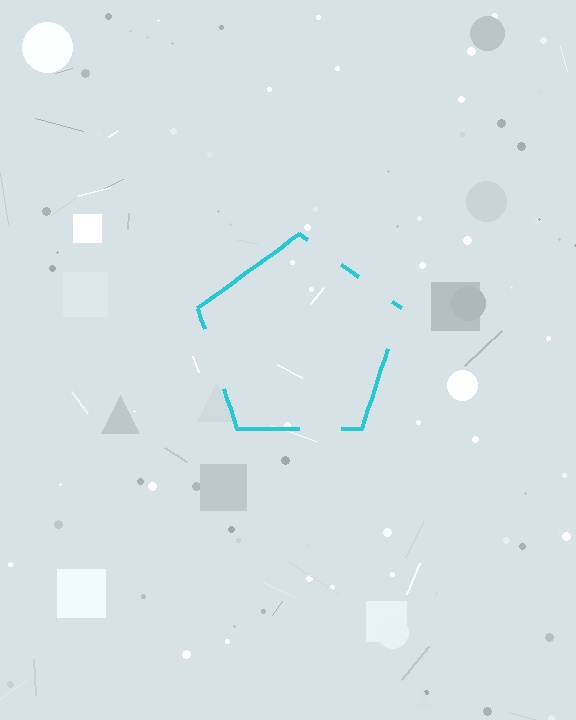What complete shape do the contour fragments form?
The contour fragments form a pentagon.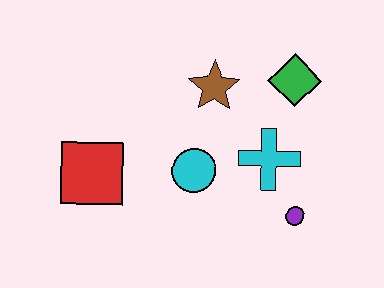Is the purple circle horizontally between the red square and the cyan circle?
No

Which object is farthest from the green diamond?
The red square is farthest from the green diamond.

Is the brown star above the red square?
Yes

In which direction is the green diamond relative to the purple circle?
The green diamond is above the purple circle.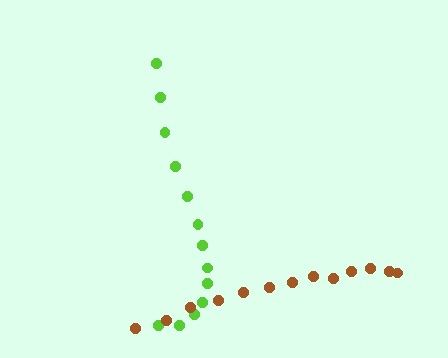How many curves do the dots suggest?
There are 2 distinct paths.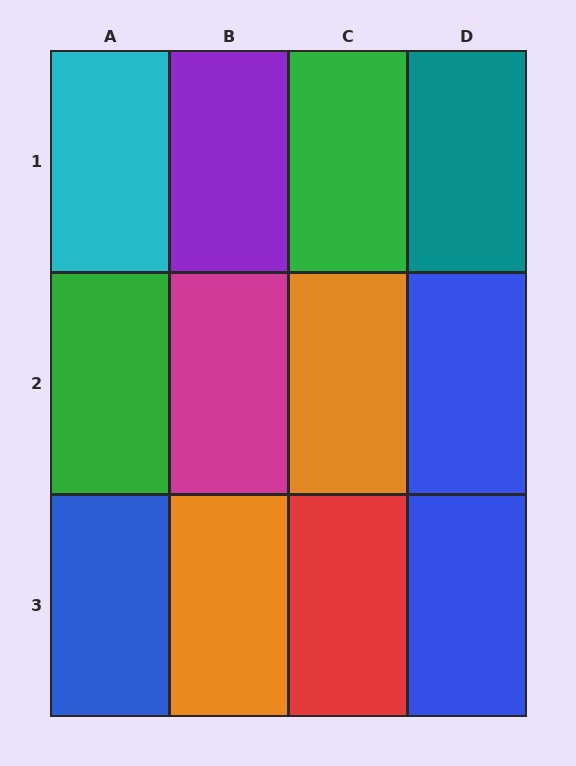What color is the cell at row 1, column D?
Teal.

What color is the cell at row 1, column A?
Cyan.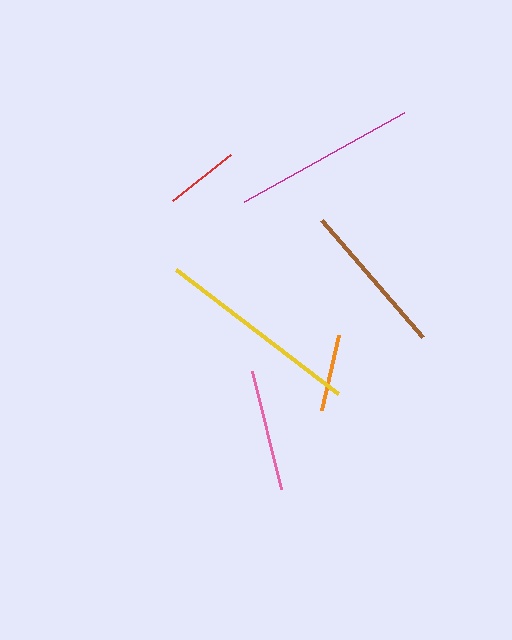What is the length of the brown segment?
The brown segment is approximately 155 pixels long.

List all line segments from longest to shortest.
From longest to shortest: yellow, magenta, brown, pink, orange, red.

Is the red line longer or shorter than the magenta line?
The magenta line is longer than the red line.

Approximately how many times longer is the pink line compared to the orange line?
The pink line is approximately 1.6 times the length of the orange line.